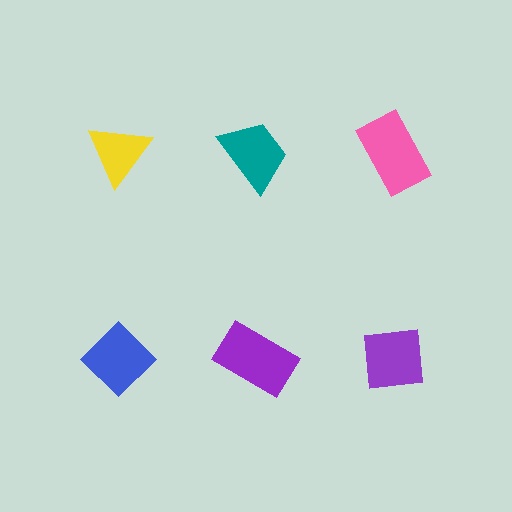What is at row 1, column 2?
A teal trapezoid.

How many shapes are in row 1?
3 shapes.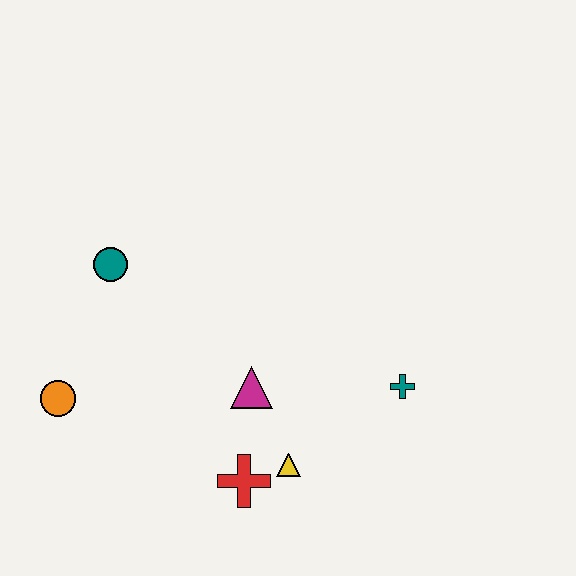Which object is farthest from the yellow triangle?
The teal circle is farthest from the yellow triangle.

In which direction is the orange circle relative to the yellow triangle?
The orange circle is to the left of the yellow triangle.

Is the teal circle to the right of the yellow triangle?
No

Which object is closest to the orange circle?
The teal circle is closest to the orange circle.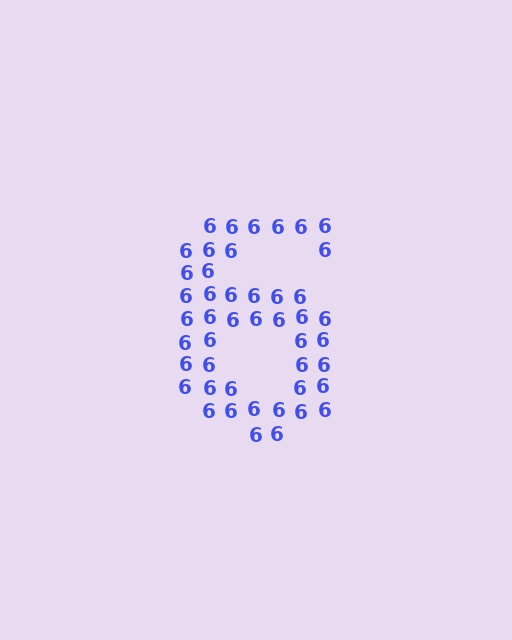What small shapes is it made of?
It is made of small digit 6's.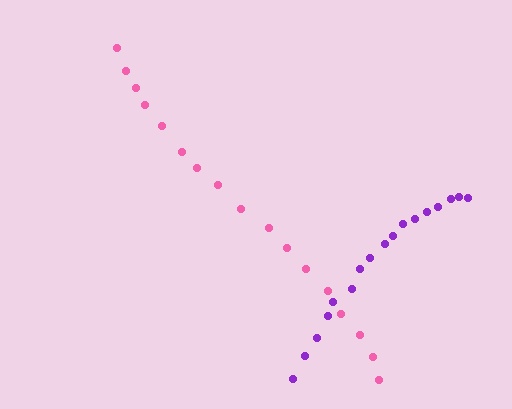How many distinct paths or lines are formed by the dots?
There are 2 distinct paths.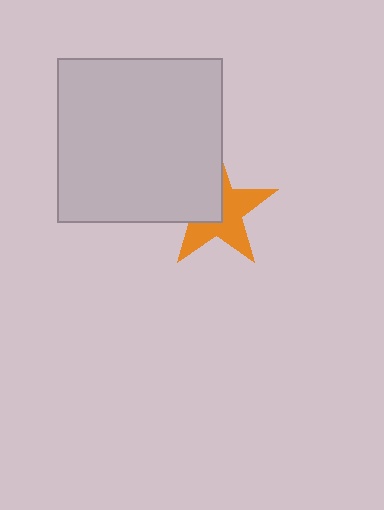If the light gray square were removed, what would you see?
You would see the complete orange star.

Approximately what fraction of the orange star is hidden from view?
Roughly 45% of the orange star is hidden behind the light gray square.